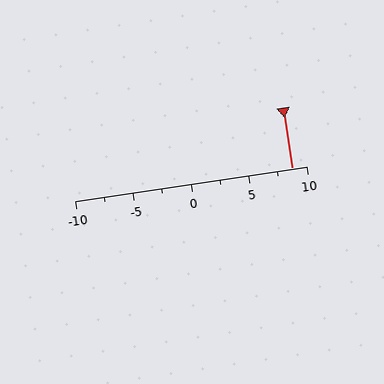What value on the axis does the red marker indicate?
The marker indicates approximately 8.8.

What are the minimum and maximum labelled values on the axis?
The axis runs from -10 to 10.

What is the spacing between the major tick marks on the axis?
The major ticks are spaced 5 apart.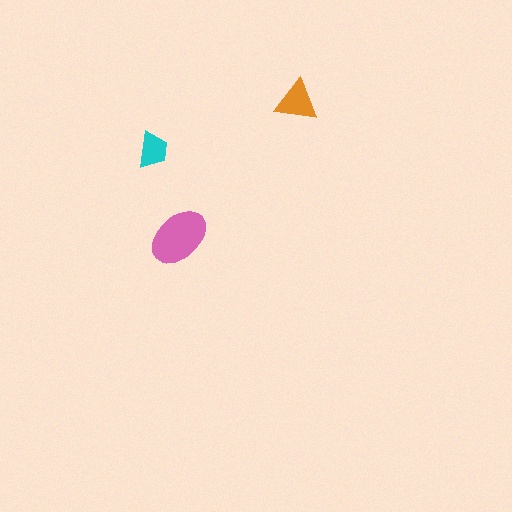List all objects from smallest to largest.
The cyan trapezoid, the orange triangle, the pink ellipse.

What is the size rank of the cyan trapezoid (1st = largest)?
3rd.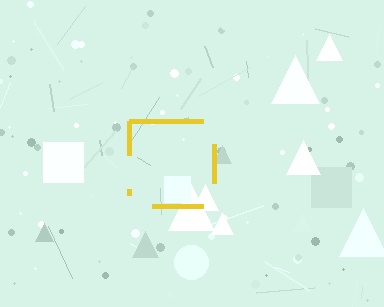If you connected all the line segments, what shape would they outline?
They would outline a square.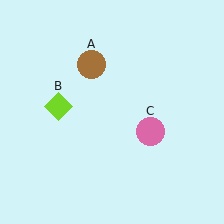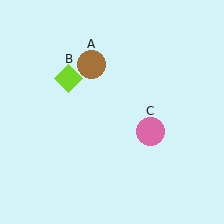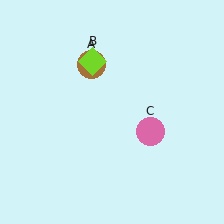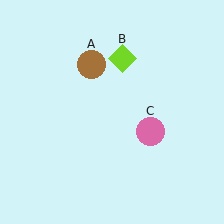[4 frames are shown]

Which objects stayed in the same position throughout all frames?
Brown circle (object A) and pink circle (object C) remained stationary.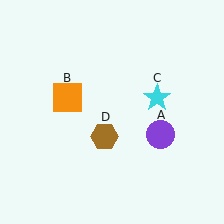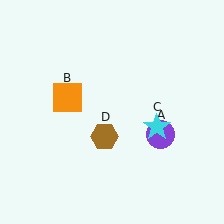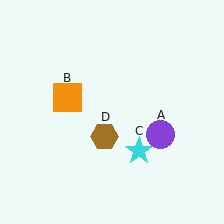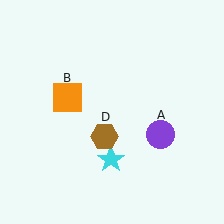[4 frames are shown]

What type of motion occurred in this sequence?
The cyan star (object C) rotated clockwise around the center of the scene.